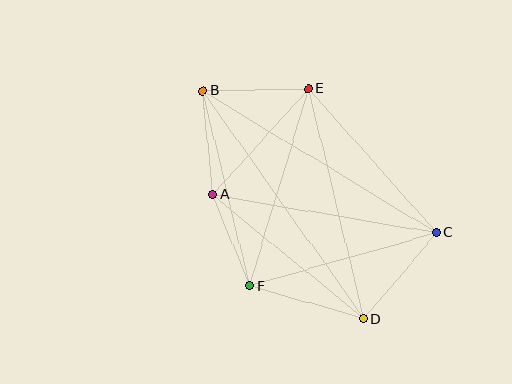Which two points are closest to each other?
Points A and F are closest to each other.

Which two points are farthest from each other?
Points B and D are farthest from each other.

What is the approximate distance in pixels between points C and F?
The distance between C and F is approximately 194 pixels.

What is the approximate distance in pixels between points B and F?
The distance between B and F is approximately 201 pixels.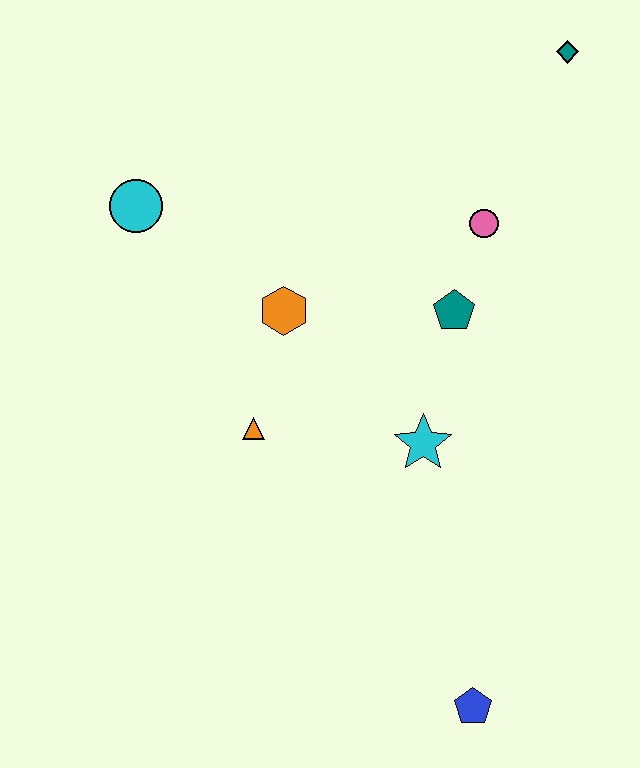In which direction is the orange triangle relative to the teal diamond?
The orange triangle is below the teal diamond.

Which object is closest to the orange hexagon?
The orange triangle is closest to the orange hexagon.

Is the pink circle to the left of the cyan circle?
No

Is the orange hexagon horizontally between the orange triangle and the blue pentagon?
Yes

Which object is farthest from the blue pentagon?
The teal diamond is farthest from the blue pentagon.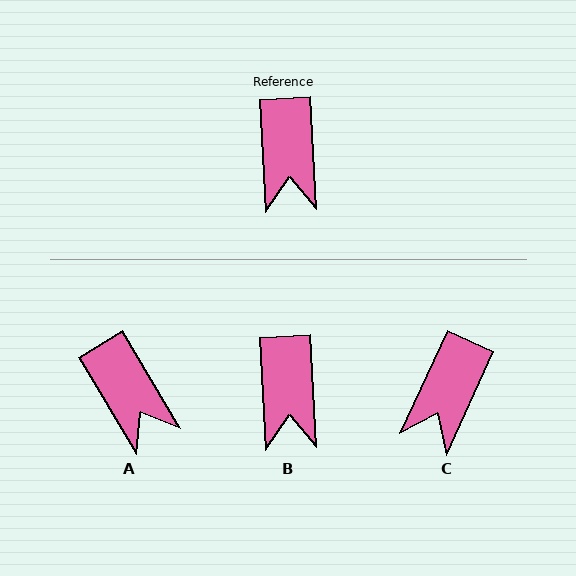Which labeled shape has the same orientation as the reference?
B.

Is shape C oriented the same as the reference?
No, it is off by about 28 degrees.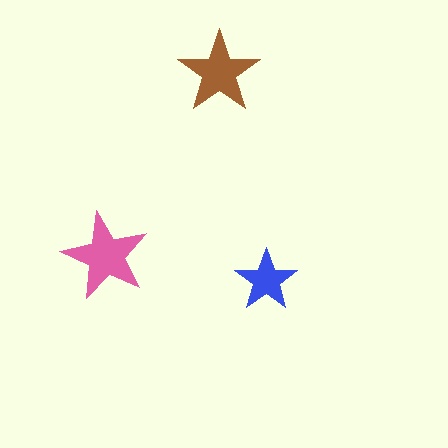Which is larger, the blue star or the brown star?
The brown one.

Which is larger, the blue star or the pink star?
The pink one.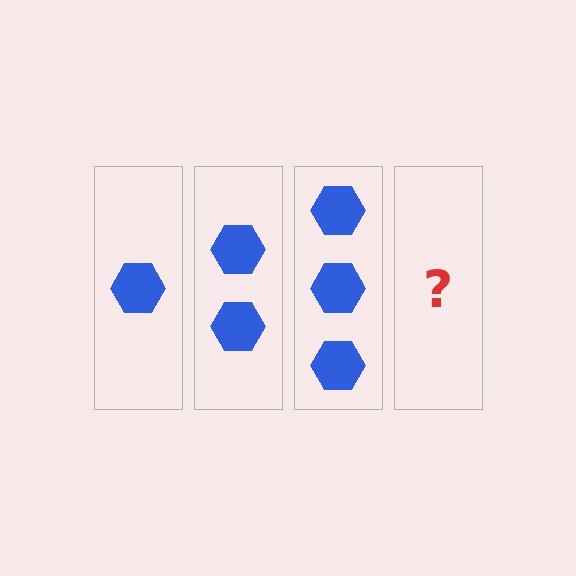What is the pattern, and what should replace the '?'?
The pattern is that each step adds one more hexagon. The '?' should be 4 hexagons.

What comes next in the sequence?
The next element should be 4 hexagons.